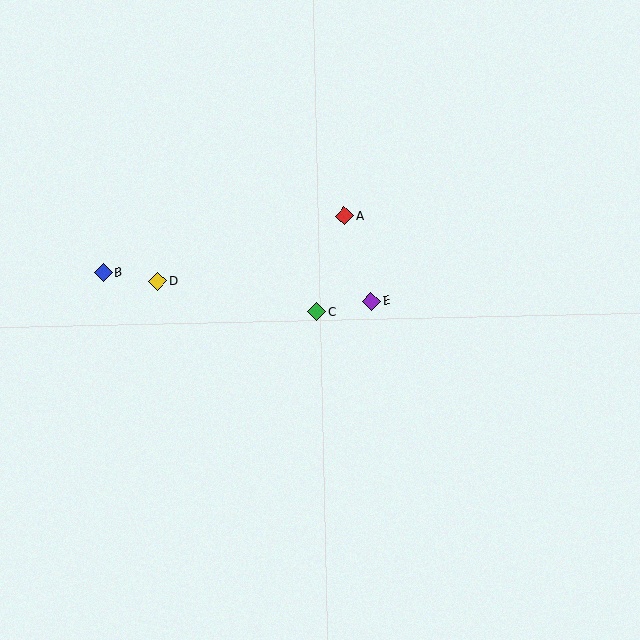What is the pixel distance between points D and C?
The distance between D and C is 161 pixels.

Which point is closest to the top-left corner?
Point B is closest to the top-left corner.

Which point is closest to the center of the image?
Point C at (316, 312) is closest to the center.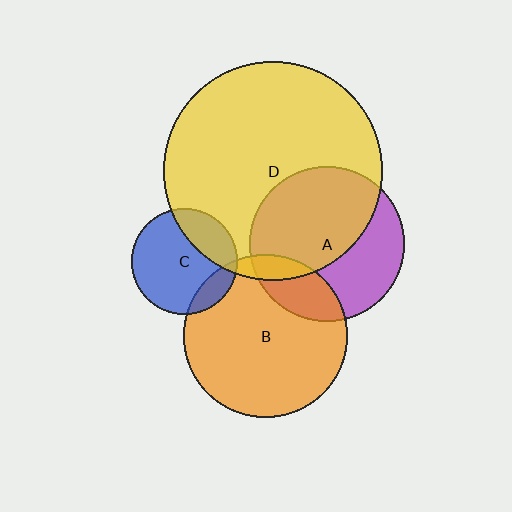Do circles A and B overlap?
Yes.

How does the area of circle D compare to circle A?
Approximately 2.0 times.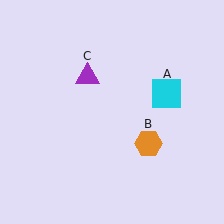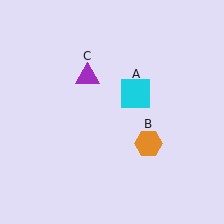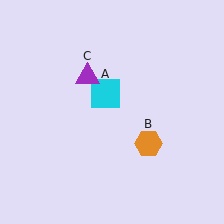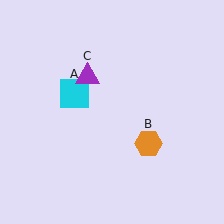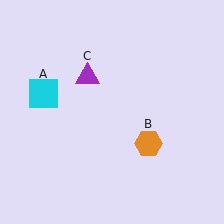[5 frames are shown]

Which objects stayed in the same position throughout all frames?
Orange hexagon (object B) and purple triangle (object C) remained stationary.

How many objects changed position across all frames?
1 object changed position: cyan square (object A).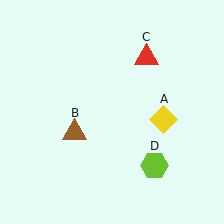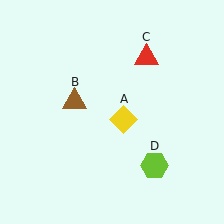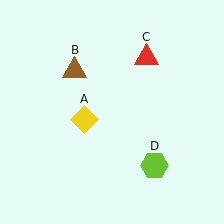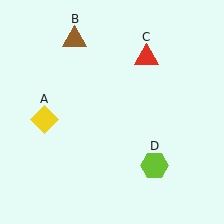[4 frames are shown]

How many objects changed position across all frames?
2 objects changed position: yellow diamond (object A), brown triangle (object B).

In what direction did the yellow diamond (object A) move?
The yellow diamond (object A) moved left.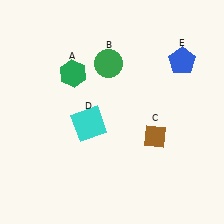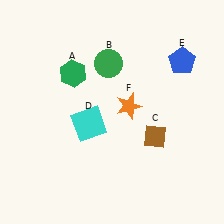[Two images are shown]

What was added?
An orange star (F) was added in Image 2.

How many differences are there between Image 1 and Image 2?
There is 1 difference between the two images.